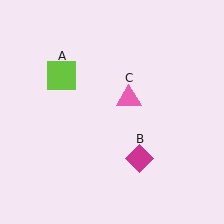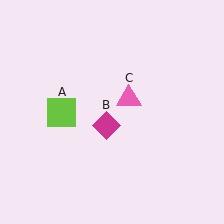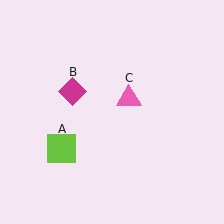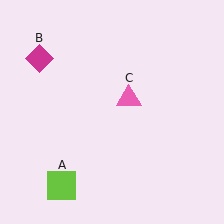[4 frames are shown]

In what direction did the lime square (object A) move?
The lime square (object A) moved down.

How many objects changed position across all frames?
2 objects changed position: lime square (object A), magenta diamond (object B).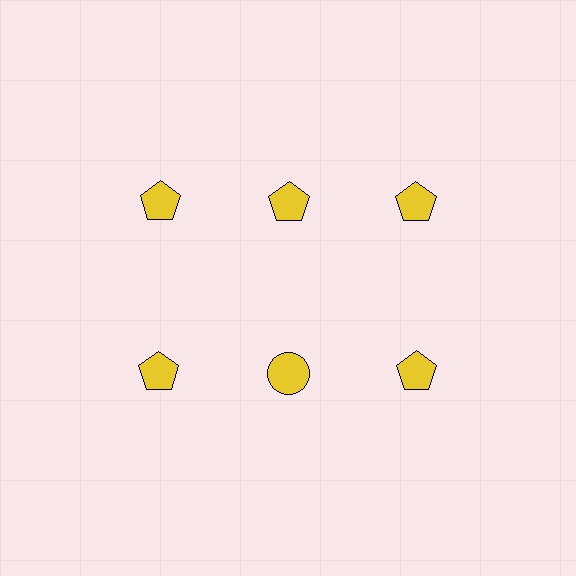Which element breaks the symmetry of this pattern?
The yellow circle in the second row, second from left column breaks the symmetry. All other shapes are yellow pentagons.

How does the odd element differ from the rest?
It has a different shape: circle instead of pentagon.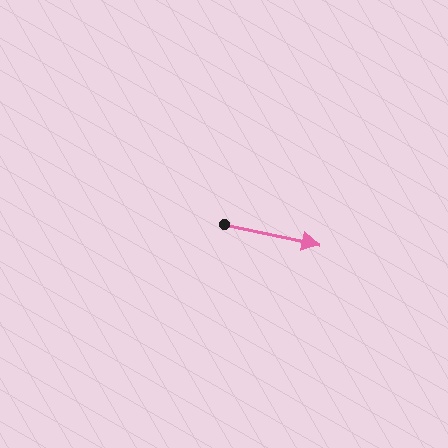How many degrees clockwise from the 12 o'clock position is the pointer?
Approximately 102 degrees.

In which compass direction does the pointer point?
East.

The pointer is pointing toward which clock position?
Roughly 3 o'clock.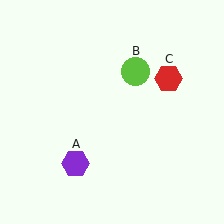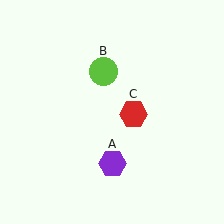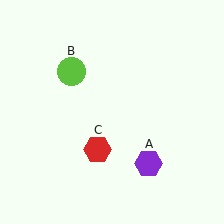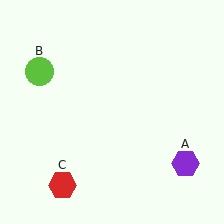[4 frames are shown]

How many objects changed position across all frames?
3 objects changed position: purple hexagon (object A), lime circle (object B), red hexagon (object C).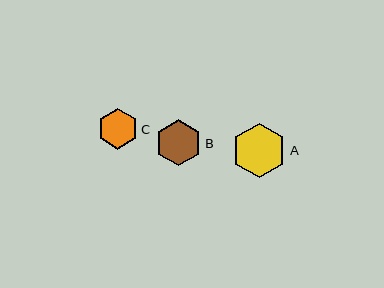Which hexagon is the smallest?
Hexagon C is the smallest with a size of approximately 41 pixels.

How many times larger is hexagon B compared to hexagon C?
Hexagon B is approximately 1.1 times the size of hexagon C.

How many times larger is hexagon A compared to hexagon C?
Hexagon A is approximately 1.3 times the size of hexagon C.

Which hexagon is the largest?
Hexagon A is the largest with a size of approximately 55 pixels.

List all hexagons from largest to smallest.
From largest to smallest: A, B, C.